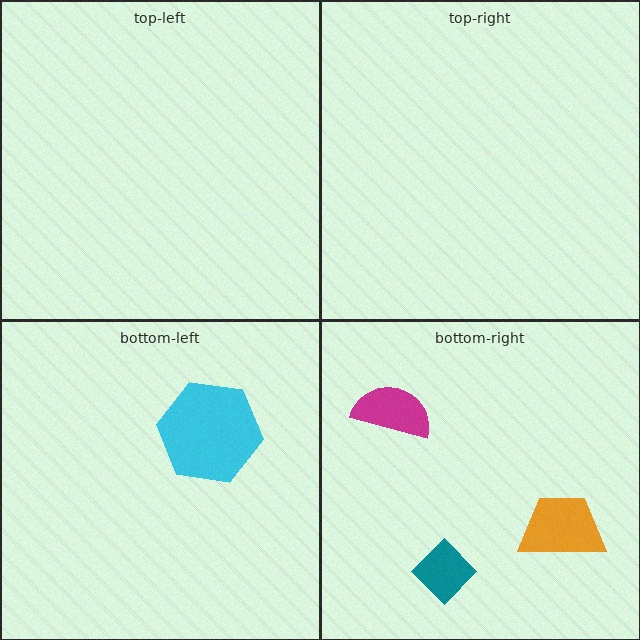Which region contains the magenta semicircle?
The bottom-right region.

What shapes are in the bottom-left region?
The cyan hexagon.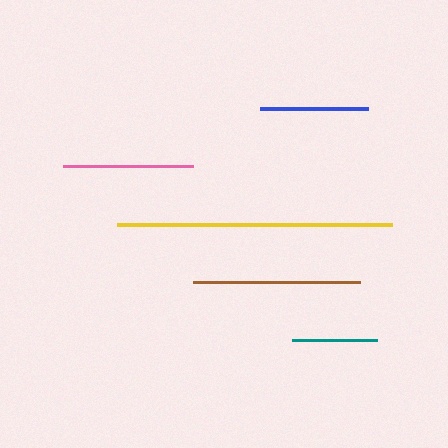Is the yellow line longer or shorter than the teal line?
The yellow line is longer than the teal line.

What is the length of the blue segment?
The blue segment is approximately 109 pixels long.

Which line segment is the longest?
The yellow line is the longest at approximately 274 pixels.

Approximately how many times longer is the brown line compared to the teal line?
The brown line is approximately 1.9 times the length of the teal line.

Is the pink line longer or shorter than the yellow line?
The yellow line is longer than the pink line.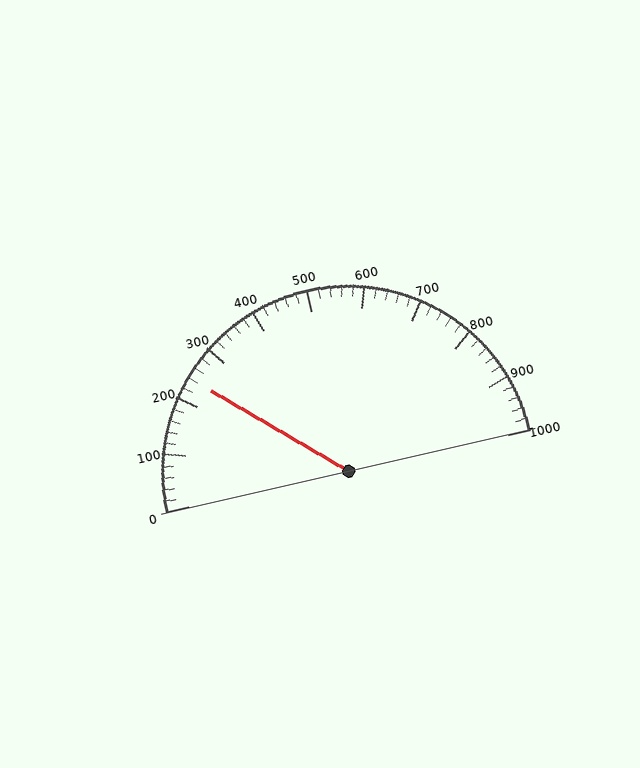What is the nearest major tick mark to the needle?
The nearest major tick mark is 200.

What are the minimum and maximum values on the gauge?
The gauge ranges from 0 to 1000.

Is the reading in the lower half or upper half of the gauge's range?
The reading is in the lower half of the range (0 to 1000).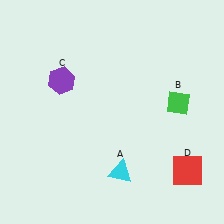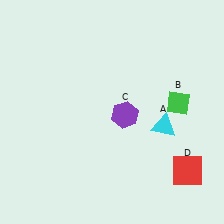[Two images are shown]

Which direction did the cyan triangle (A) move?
The cyan triangle (A) moved up.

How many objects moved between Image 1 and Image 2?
2 objects moved between the two images.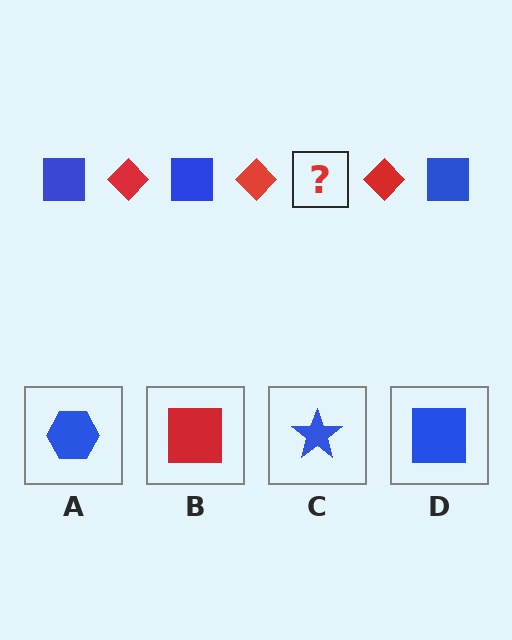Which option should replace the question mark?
Option D.